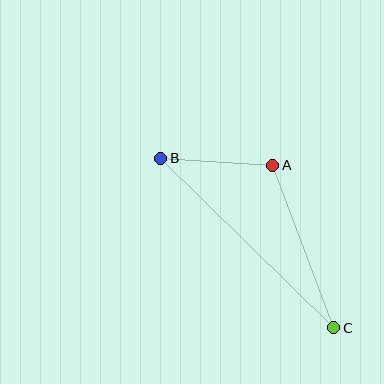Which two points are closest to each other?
Points A and B are closest to each other.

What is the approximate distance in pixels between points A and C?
The distance between A and C is approximately 174 pixels.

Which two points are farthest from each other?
Points B and C are farthest from each other.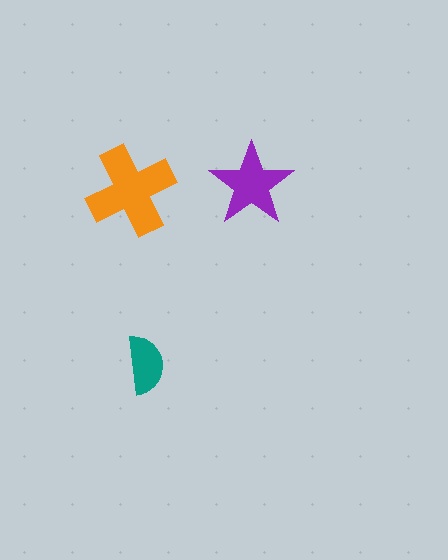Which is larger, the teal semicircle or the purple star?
The purple star.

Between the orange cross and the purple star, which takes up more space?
The orange cross.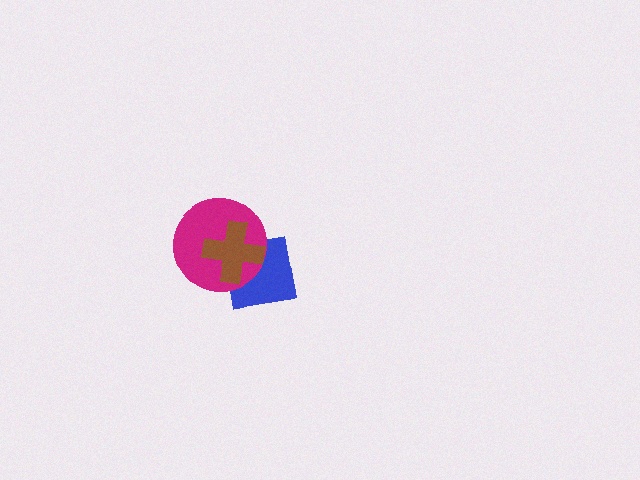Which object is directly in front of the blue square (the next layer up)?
The magenta circle is directly in front of the blue square.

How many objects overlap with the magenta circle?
2 objects overlap with the magenta circle.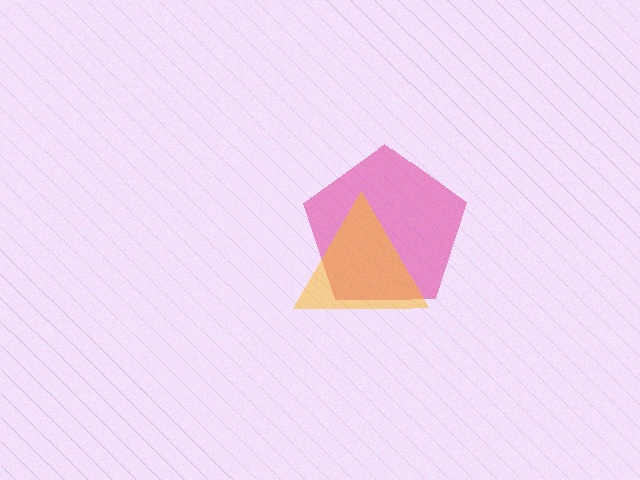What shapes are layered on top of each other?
The layered shapes are: a pink pentagon, a yellow triangle.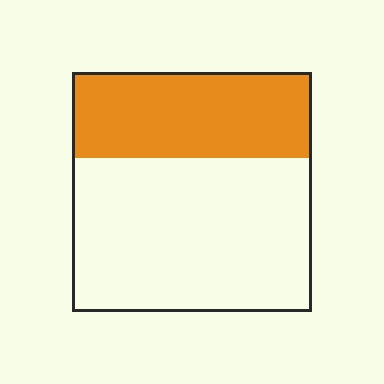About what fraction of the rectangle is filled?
About three eighths (3/8).